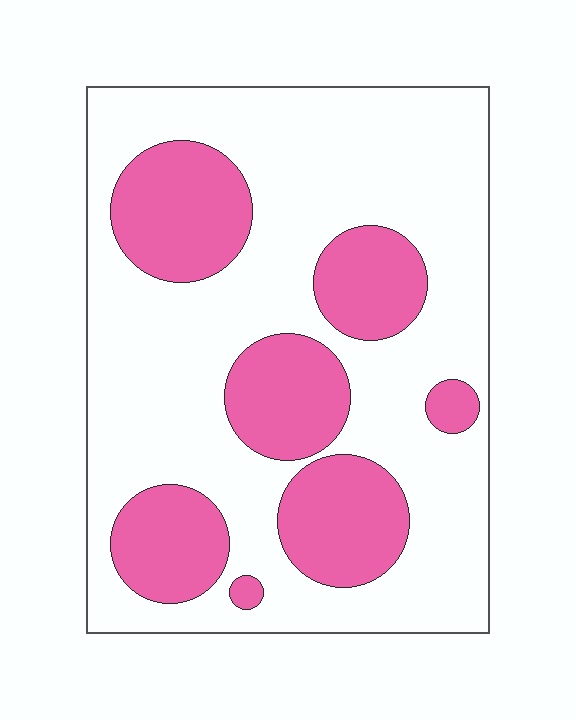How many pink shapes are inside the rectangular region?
7.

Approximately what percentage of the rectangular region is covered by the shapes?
Approximately 30%.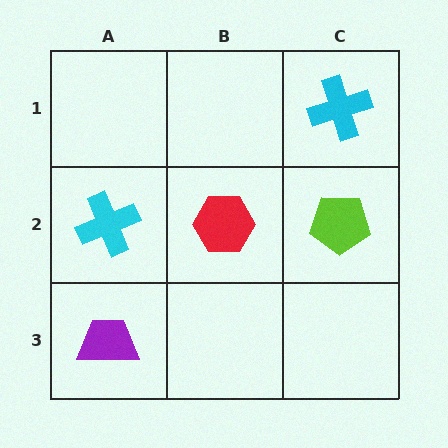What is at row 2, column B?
A red hexagon.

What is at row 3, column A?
A purple trapezoid.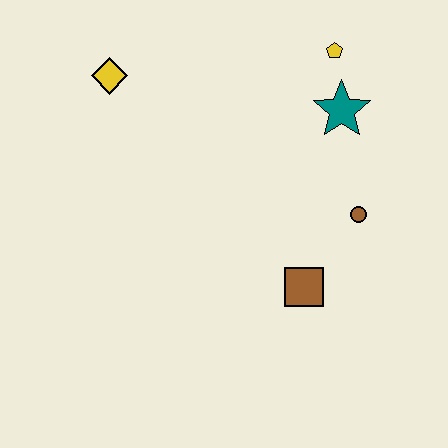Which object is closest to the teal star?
The yellow pentagon is closest to the teal star.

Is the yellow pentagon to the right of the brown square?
Yes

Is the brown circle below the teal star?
Yes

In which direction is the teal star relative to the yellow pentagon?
The teal star is below the yellow pentagon.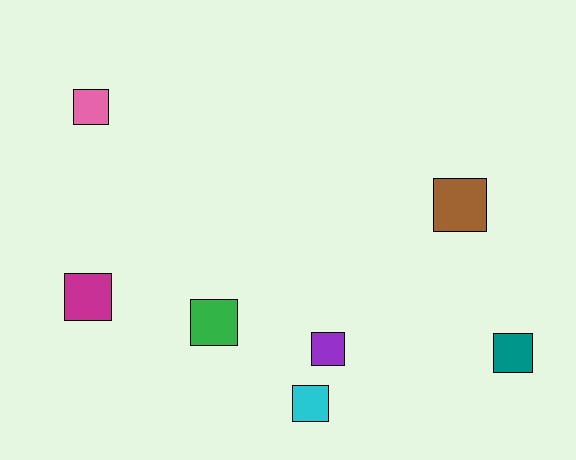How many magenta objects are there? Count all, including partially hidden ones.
There is 1 magenta object.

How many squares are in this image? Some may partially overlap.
There are 7 squares.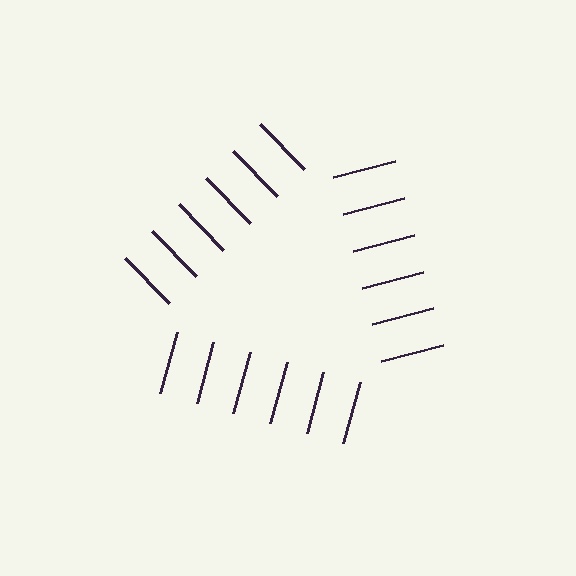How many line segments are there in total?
18 — 6 along each of the 3 edges.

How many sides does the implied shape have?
3 sides — the line-ends trace a triangle.